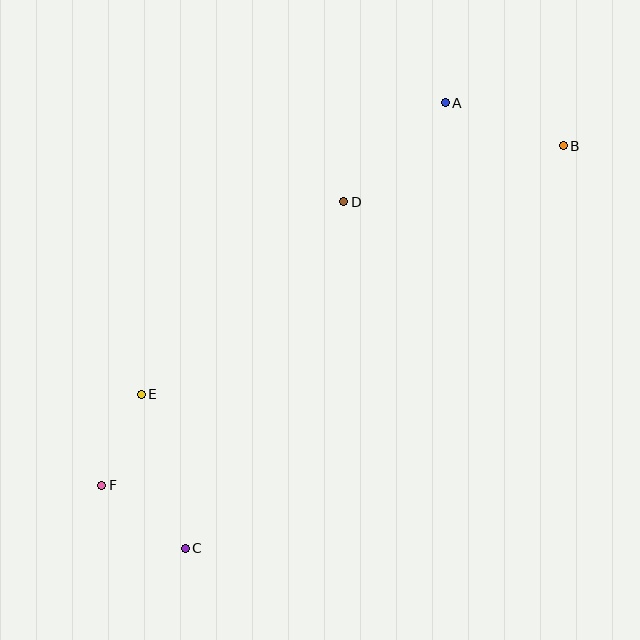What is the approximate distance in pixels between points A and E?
The distance between A and E is approximately 421 pixels.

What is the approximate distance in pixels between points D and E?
The distance between D and E is approximately 279 pixels.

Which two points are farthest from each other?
Points B and F are farthest from each other.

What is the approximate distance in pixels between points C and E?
The distance between C and E is approximately 160 pixels.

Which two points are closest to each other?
Points E and F are closest to each other.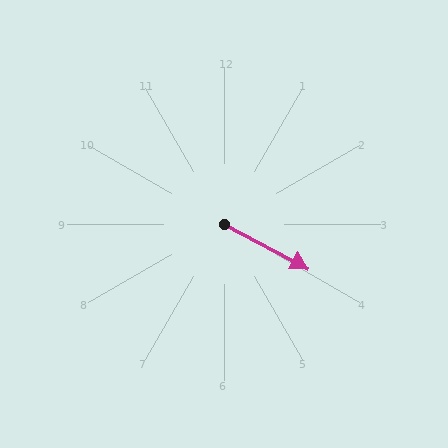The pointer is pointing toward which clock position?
Roughly 4 o'clock.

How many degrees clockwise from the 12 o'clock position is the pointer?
Approximately 118 degrees.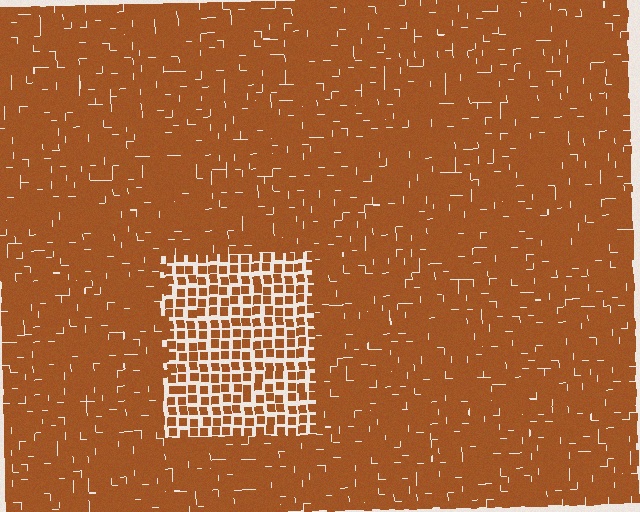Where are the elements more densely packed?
The elements are more densely packed outside the rectangle boundary.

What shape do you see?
I see a rectangle.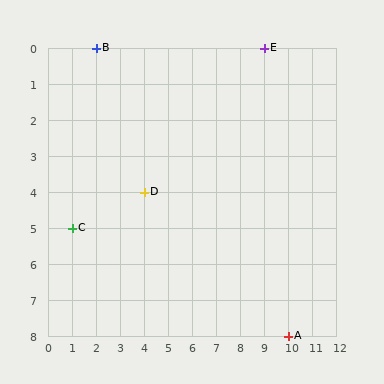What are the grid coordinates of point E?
Point E is at grid coordinates (9, 0).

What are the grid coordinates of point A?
Point A is at grid coordinates (10, 8).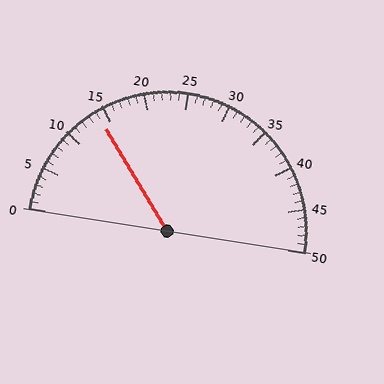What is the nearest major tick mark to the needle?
The nearest major tick mark is 15.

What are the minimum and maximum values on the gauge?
The gauge ranges from 0 to 50.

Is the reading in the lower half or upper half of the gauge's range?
The reading is in the lower half of the range (0 to 50).